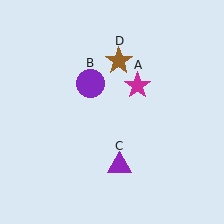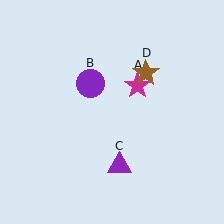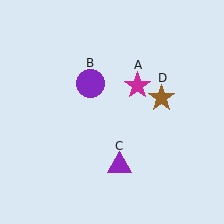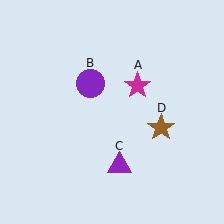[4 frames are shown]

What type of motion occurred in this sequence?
The brown star (object D) rotated clockwise around the center of the scene.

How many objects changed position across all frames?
1 object changed position: brown star (object D).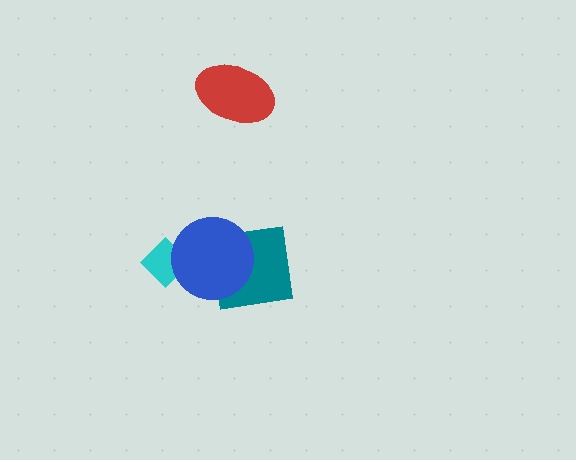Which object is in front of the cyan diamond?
The blue circle is in front of the cyan diamond.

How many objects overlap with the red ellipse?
0 objects overlap with the red ellipse.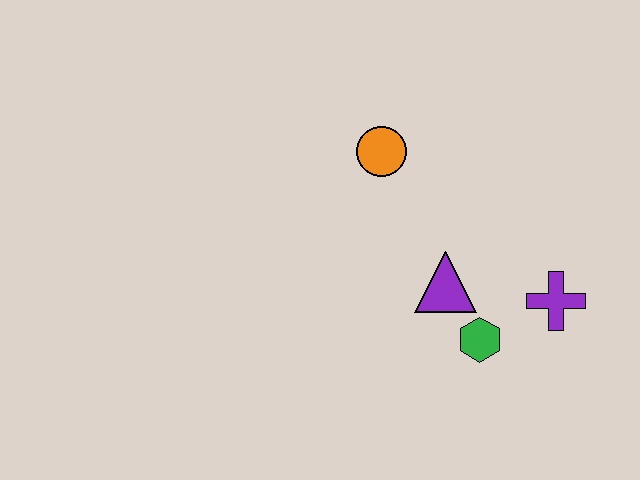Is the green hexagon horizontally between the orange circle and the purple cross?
Yes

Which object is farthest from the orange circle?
The purple cross is farthest from the orange circle.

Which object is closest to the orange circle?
The purple triangle is closest to the orange circle.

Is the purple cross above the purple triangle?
No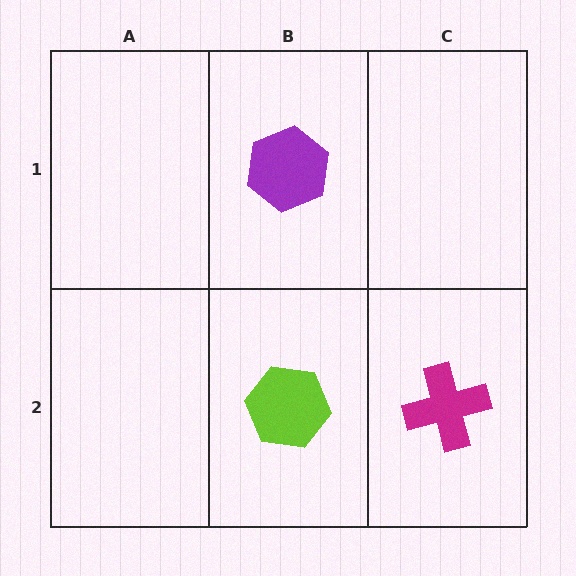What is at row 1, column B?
A purple hexagon.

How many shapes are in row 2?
2 shapes.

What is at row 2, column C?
A magenta cross.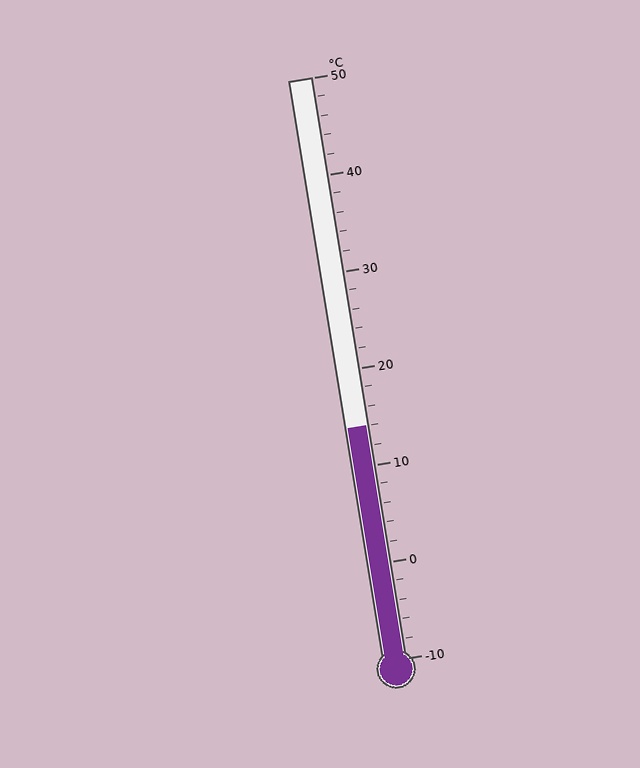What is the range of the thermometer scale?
The thermometer scale ranges from -10°C to 50°C.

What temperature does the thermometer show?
The thermometer shows approximately 14°C.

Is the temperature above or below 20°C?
The temperature is below 20°C.